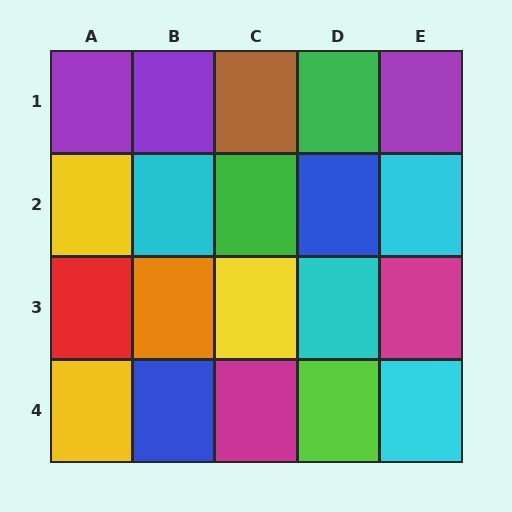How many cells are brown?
1 cell is brown.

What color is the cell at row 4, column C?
Magenta.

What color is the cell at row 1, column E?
Purple.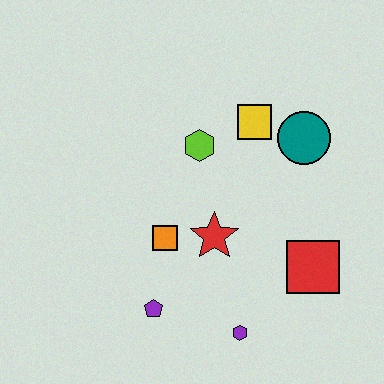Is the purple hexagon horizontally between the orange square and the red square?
Yes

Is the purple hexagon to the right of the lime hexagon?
Yes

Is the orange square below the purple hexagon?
No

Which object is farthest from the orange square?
The teal circle is farthest from the orange square.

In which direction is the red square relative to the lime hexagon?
The red square is below the lime hexagon.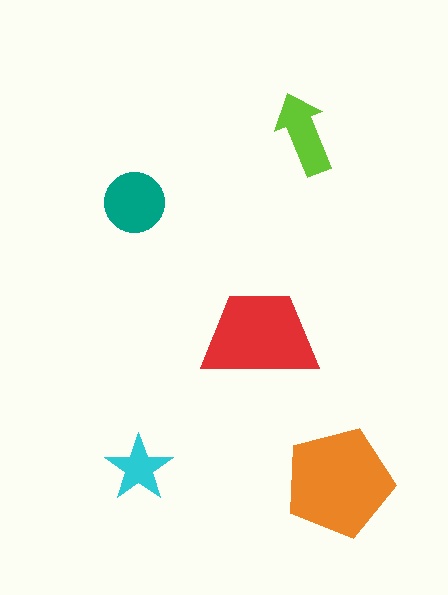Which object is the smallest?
The cyan star.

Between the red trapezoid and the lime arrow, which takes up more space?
The red trapezoid.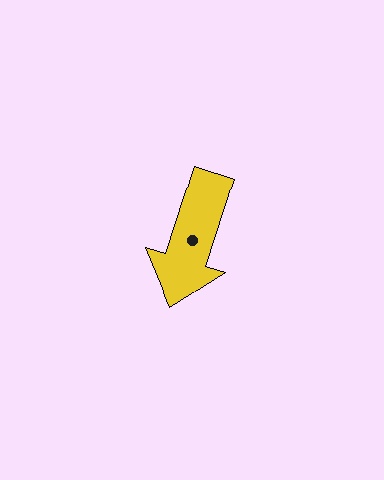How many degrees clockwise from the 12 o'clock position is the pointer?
Approximately 198 degrees.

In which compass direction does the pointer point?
South.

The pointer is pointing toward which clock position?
Roughly 7 o'clock.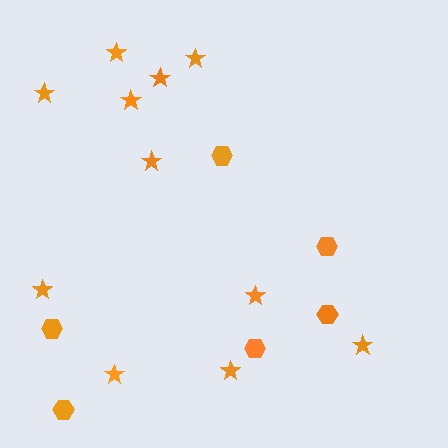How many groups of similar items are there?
There are 2 groups: one group of hexagons (6) and one group of stars (11).